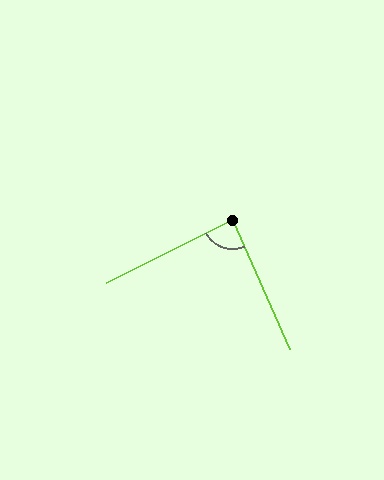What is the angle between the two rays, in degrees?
Approximately 87 degrees.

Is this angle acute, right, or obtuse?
It is approximately a right angle.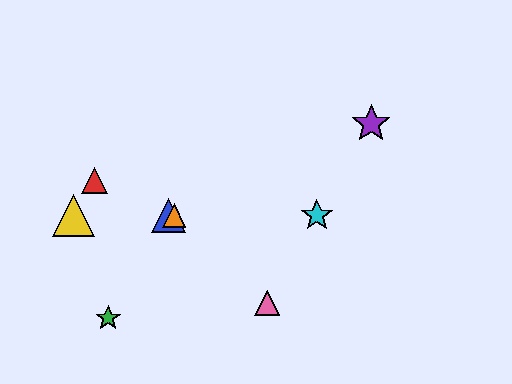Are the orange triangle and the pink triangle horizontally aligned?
No, the orange triangle is at y≈215 and the pink triangle is at y≈303.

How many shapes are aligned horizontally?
4 shapes (the blue triangle, the yellow triangle, the orange triangle, the cyan star) are aligned horizontally.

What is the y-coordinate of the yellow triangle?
The yellow triangle is at y≈215.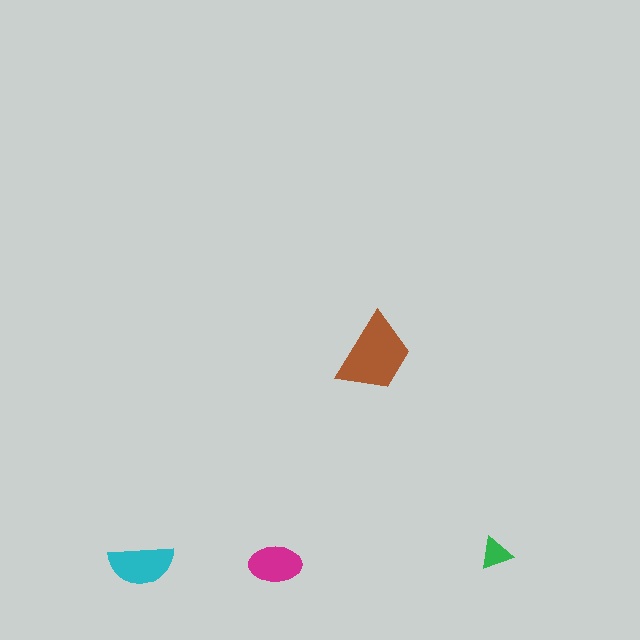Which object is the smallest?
The green triangle.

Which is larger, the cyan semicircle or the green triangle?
The cyan semicircle.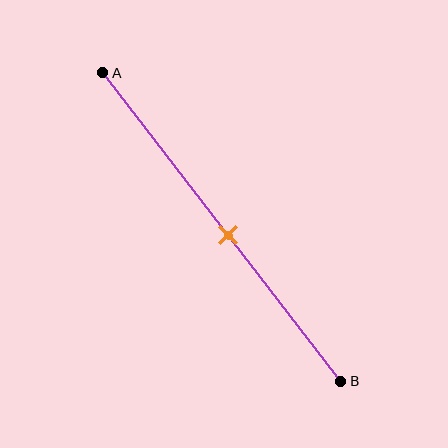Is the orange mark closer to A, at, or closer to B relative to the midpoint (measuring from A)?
The orange mark is approximately at the midpoint of segment AB.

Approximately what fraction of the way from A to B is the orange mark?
The orange mark is approximately 55% of the way from A to B.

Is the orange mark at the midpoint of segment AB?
Yes, the mark is approximately at the midpoint.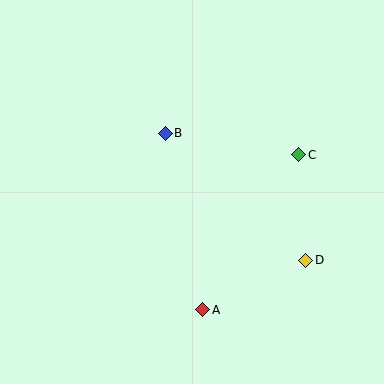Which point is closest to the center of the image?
Point B at (165, 133) is closest to the center.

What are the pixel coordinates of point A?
Point A is at (203, 310).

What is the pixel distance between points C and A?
The distance between C and A is 182 pixels.